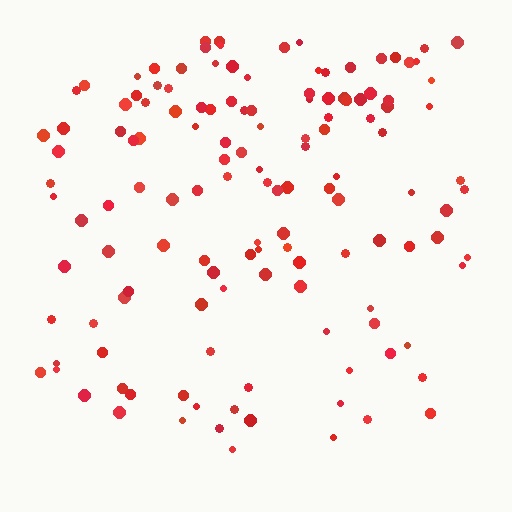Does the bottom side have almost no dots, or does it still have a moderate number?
Still a moderate number, just noticeably fewer than the top.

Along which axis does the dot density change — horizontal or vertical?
Vertical.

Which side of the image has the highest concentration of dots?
The top.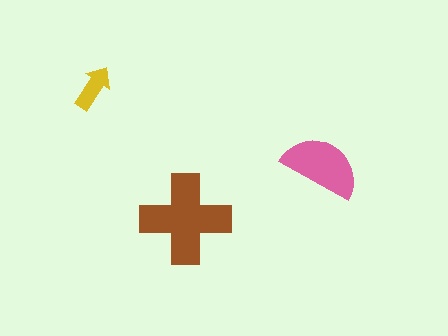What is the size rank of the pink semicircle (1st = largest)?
2nd.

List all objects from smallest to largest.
The yellow arrow, the pink semicircle, the brown cross.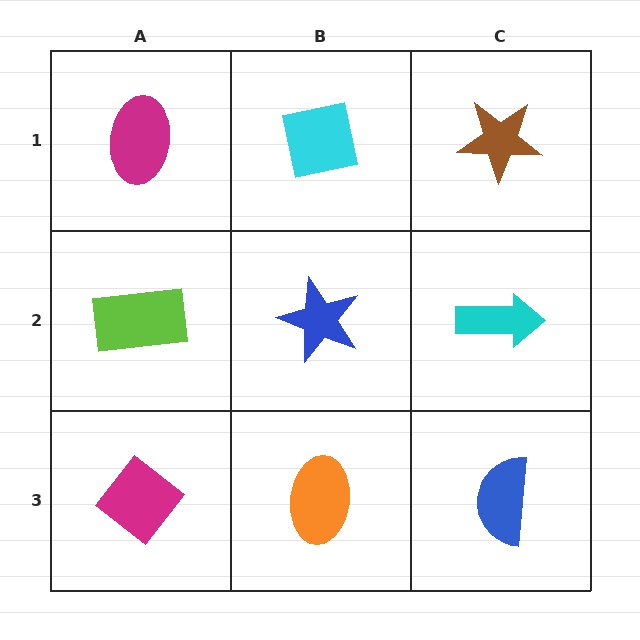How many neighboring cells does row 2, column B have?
4.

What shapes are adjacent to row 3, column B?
A blue star (row 2, column B), a magenta diamond (row 3, column A), a blue semicircle (row 3, column C).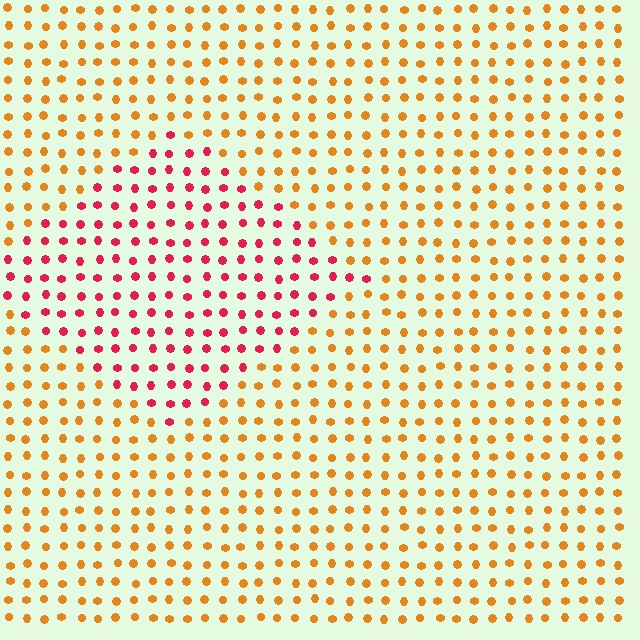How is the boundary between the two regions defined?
The boundary is defined purely by a slight shift in hue (about 47 degrees). Spacing, size, and orientation are identical on both sides.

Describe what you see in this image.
The image is filled with small orange elements in a uniform arrangement. A diamond-shaped region is visible where the elements are tinted to a slightly different hue, forming a subtle color boundary.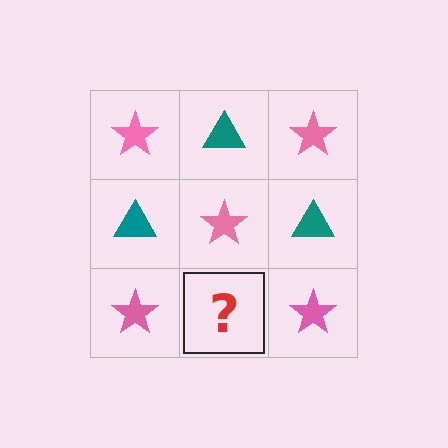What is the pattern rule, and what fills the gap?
The rule is that it alternates pink star and teal triangle in a checkerboard pattern. The gap should be filled with a teal triangle.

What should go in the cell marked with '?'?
The missing cell should contain a teal triangle.